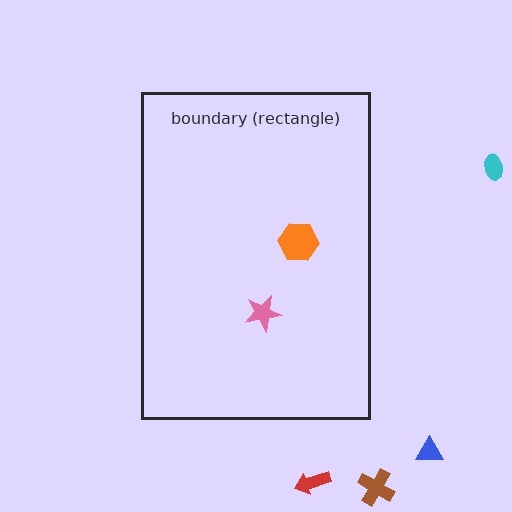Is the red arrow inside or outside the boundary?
Outside.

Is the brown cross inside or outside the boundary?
Outside.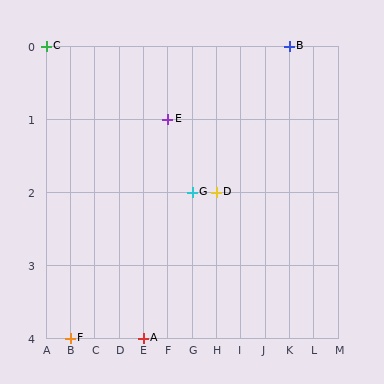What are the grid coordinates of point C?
Point C is at grid coordinates (A, 0).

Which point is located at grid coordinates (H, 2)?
Point D is at (H, 2).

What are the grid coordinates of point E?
Point E is at grid coordinates (F, 1).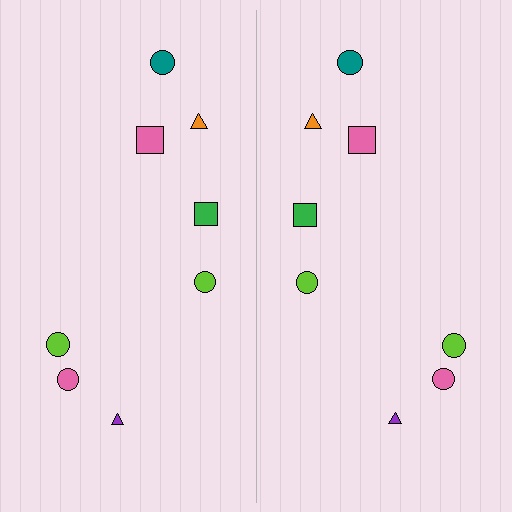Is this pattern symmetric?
Yes, this pattern has bilateral (reflection) symmetry.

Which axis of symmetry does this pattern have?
The pattern has a vertical axis of symmetry running through the center of the image.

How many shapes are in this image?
There are 16 shapes in this image.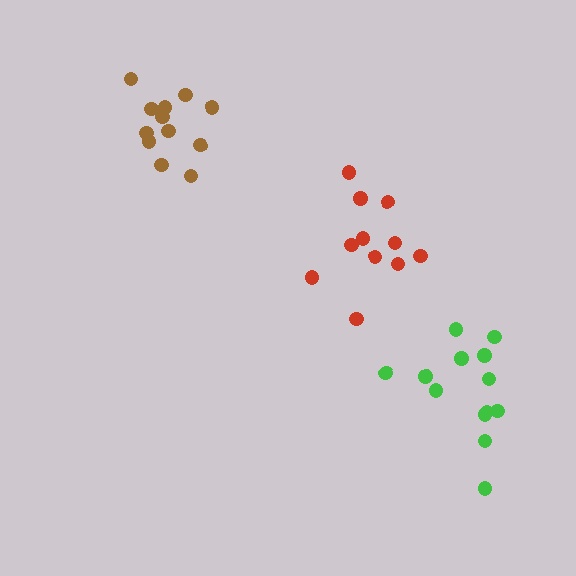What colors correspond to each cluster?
The clusters are colored: red, green, brown.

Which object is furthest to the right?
The green cluster is rightmost.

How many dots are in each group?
Group 1: 11 dots, Group 2: 13 dots, Group 3: 12 dots (36 total).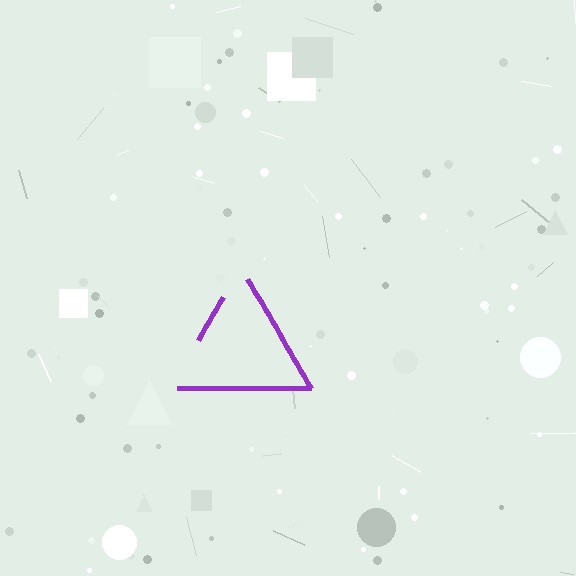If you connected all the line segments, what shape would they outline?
They would outline a triangle.